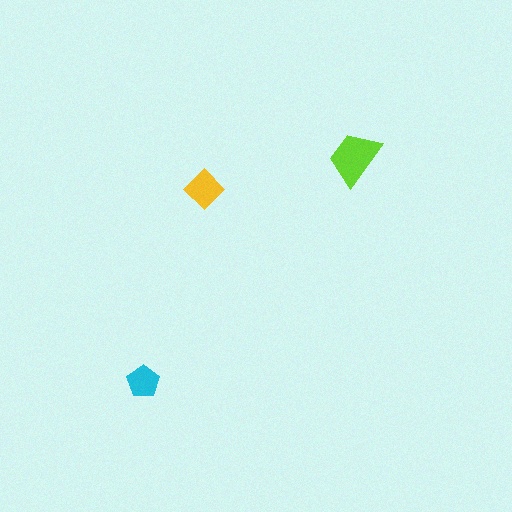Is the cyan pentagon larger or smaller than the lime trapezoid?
Smaller.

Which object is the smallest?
The cyan pentagon.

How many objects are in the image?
There are 3 objects in the image.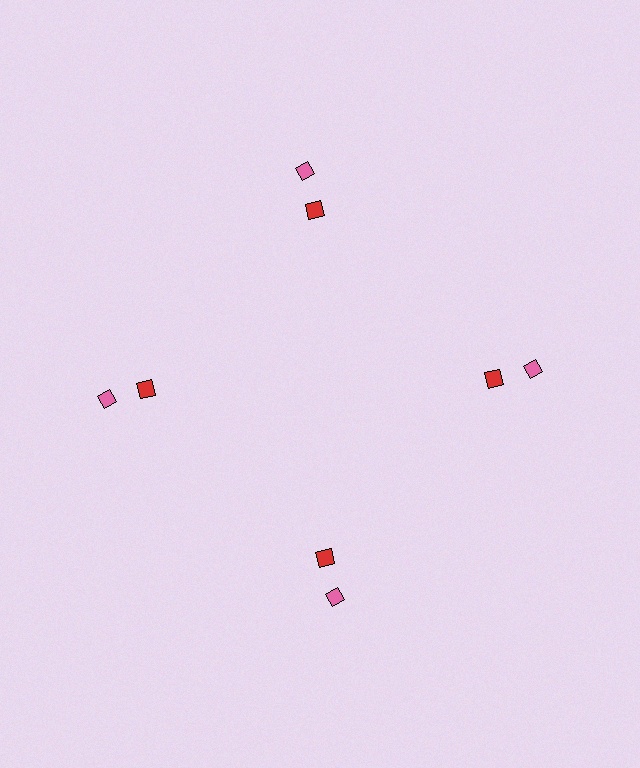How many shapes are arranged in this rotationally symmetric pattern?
There are 8 shapes, arranged in 4 groups of 2.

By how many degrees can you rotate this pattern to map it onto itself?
The pattern maps onto itself every 90 degrees of rotation.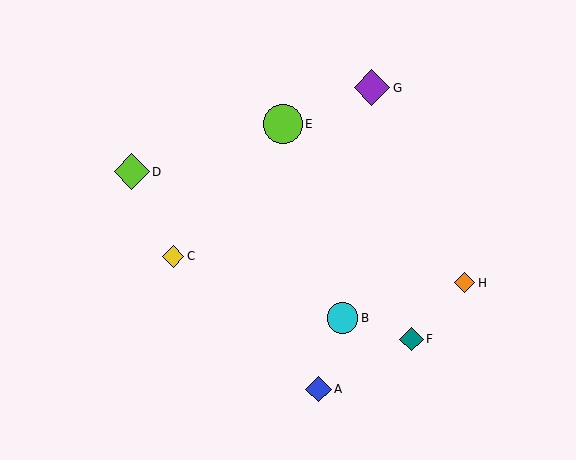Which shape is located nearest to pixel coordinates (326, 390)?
The blue diamond (labeled A) at (318, 389) is nearest to that location.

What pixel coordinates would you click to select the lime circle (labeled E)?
Click at (283, 124) to select the lime circle E.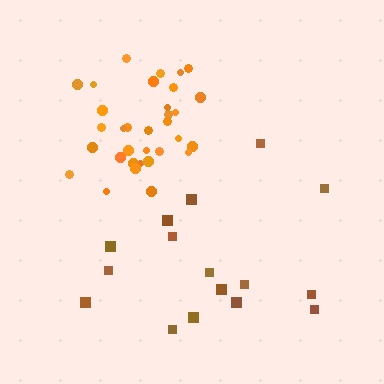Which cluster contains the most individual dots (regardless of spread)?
Orange (33).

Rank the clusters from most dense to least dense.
orange, brown.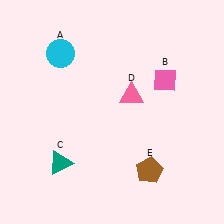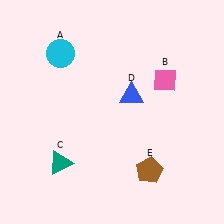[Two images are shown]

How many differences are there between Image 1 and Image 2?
There is 1 difference between the two images.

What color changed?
The triangle (D) changed from pink in Image 1 to blue in Image 2.